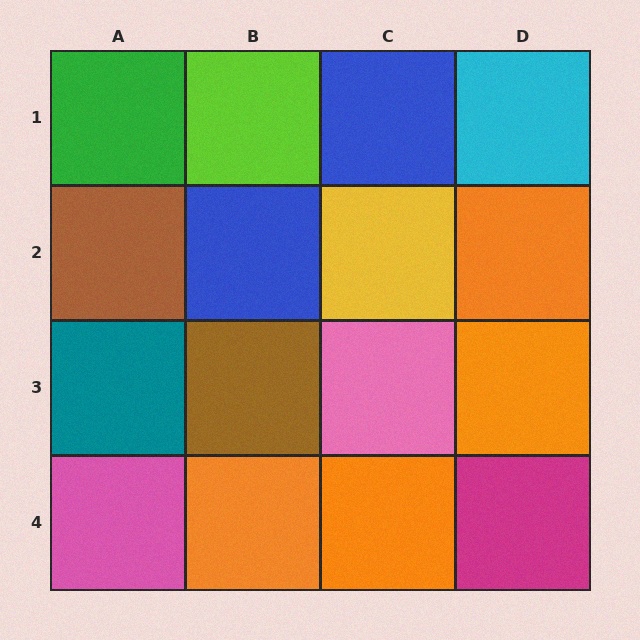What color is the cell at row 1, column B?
Lime.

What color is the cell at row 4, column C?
Orange.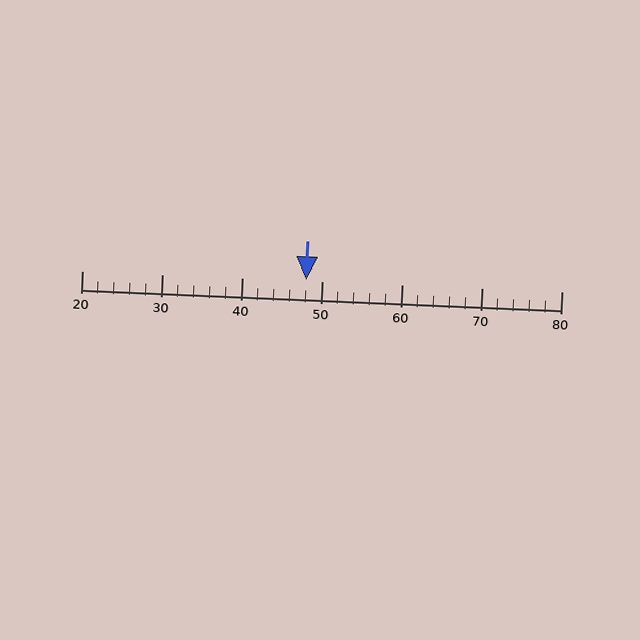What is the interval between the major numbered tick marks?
The major tick marks are spaced 10 units apart.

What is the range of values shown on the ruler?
The ruler shows values from 20 to 80.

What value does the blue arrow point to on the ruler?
The blue arrow points to approximately 48.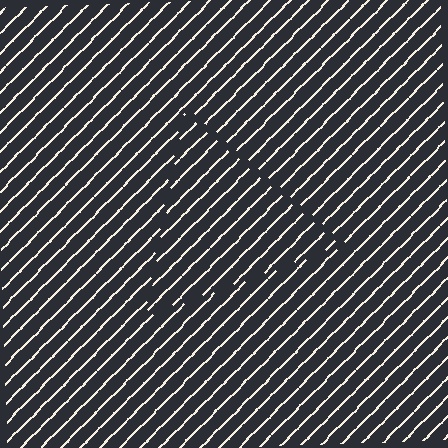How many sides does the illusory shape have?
3 sides — the line-ends trace a triangle.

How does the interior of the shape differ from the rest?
The interior of the shape contains the same grating, shifted by half a period — the contour is defined by the phase discontinuity where line-ends from the inner and outer gratings abut.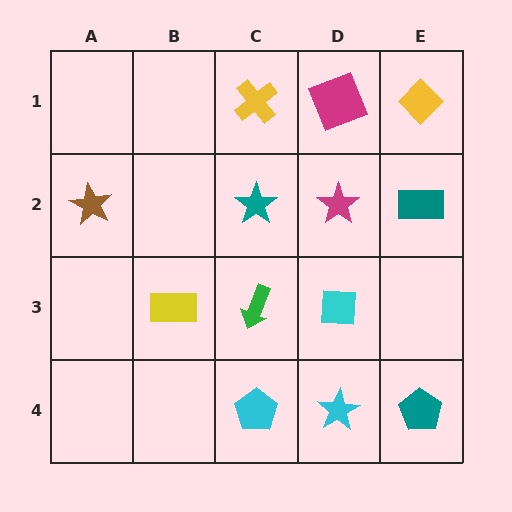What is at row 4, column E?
A teal pentagon.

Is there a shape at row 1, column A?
No, that cell is empty.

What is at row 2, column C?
A teal star.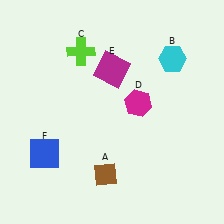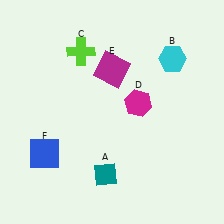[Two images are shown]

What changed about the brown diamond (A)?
In Image 1, A is brown. In Image 2, it changed to teal.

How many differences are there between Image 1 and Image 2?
There is 1 difference between the two images.